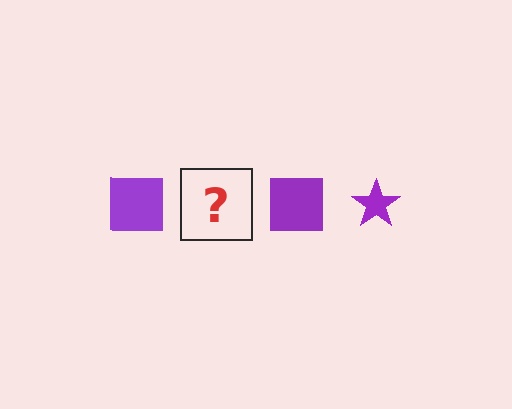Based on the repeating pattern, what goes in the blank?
The blank should be a purple star.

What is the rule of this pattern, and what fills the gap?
The rule is that the pattern cycles through square, star shapes in purple. The gap should be filled with a purple star.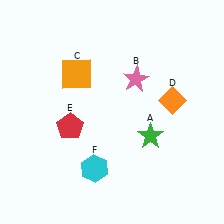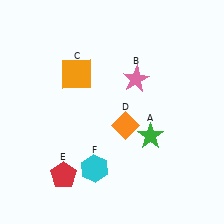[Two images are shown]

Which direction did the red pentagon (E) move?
The red pentagon (E) moved down.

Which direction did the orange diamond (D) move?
The orange diamond (D) moved left.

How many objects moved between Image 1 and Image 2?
2 objects moved between the two images.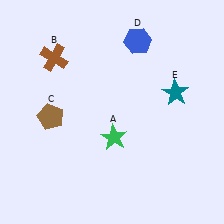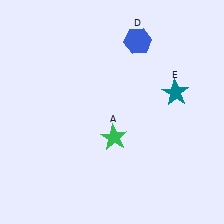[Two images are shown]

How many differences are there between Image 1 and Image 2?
There are 2 differences between the two images.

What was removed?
The brown pentagon (C), the brown cross (B) were removed in Image 2.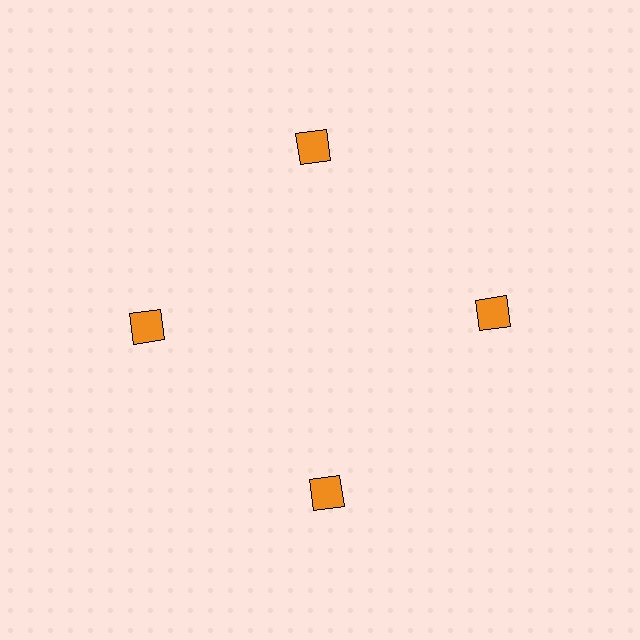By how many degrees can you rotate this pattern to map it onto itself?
The pattern maps onto itself every 90 degrees of rotation.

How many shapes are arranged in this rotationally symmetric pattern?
There are 4 shapes, arranged in 4 groups of 1.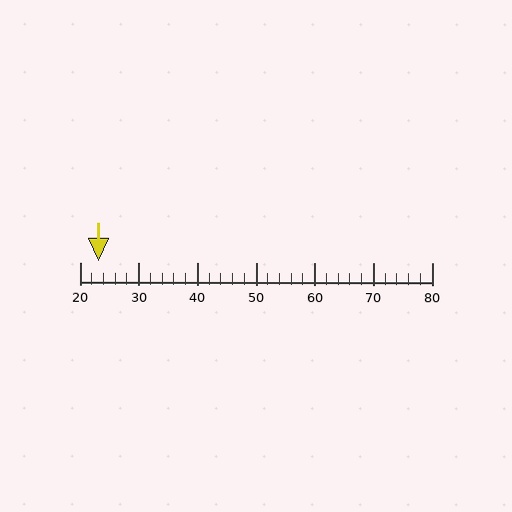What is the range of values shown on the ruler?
The ruler shows values from 20 to 80.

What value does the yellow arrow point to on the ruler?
The yellow arrow points to approximately 23.